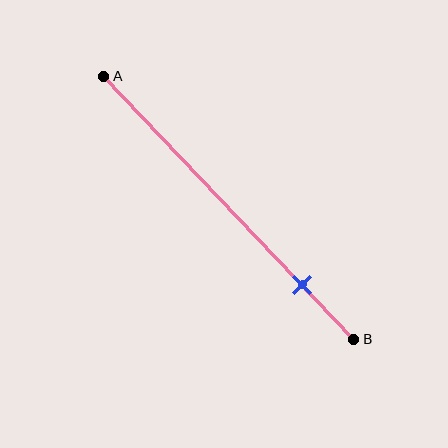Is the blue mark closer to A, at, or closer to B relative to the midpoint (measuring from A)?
The blue mark is closer to point B than the midpoint of segment AB.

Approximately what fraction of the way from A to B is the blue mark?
The blue mark is approximately 80% of the way from A to B.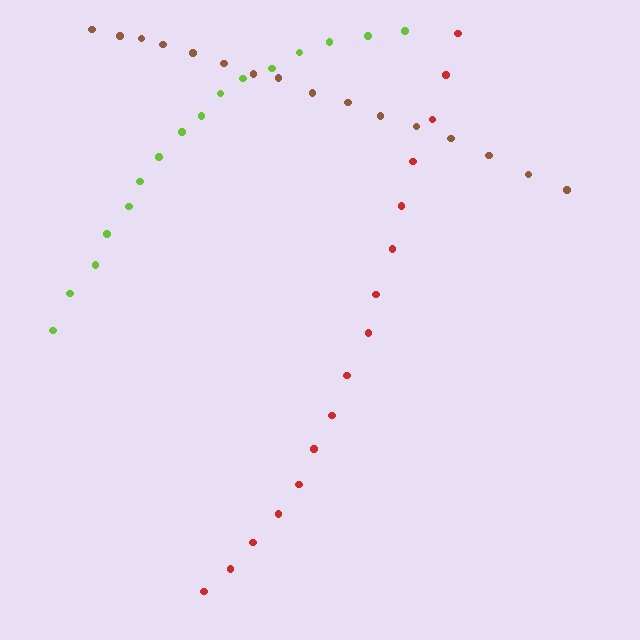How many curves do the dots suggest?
There are 3 distinct paths.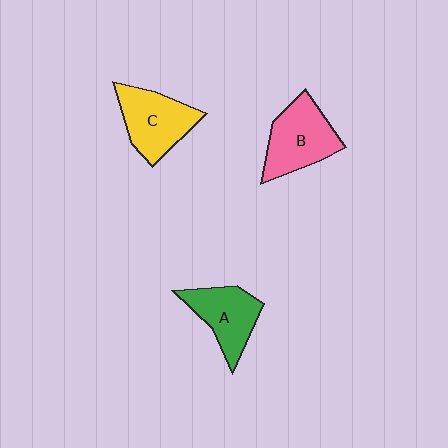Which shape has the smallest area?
Shape A (green).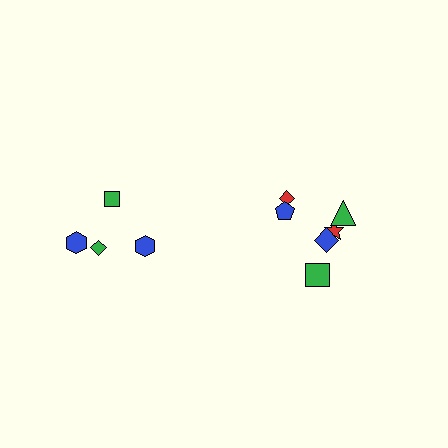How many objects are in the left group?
There are 4 objects.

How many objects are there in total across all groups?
There are 10 objects.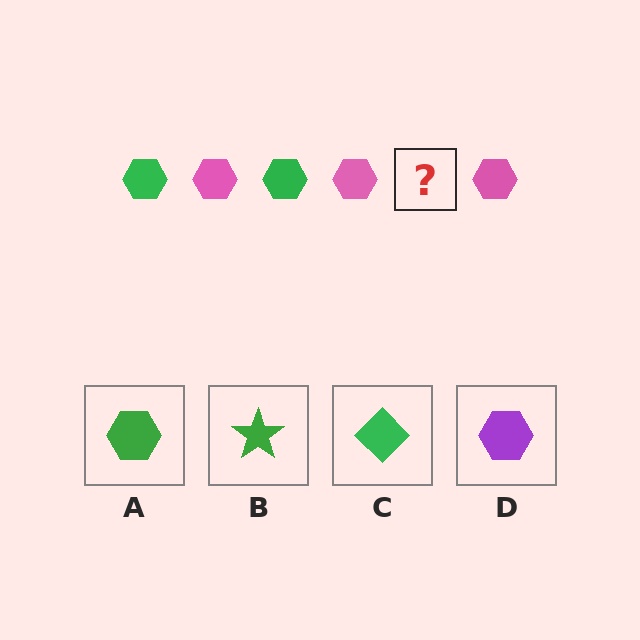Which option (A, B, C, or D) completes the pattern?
A.